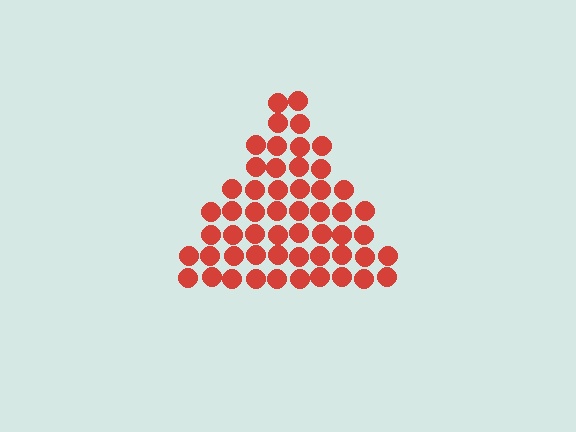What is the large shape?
The large shape is a triangle.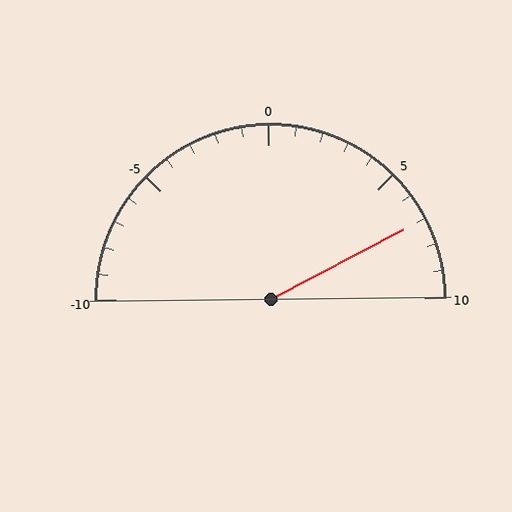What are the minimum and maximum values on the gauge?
The gauge ranges from -10 to 10.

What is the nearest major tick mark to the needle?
The nearest major tick mark is 5.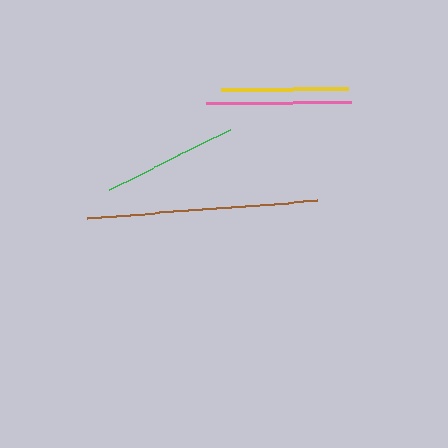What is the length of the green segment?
The green segment is approximately 136 pixels long.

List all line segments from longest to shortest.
From longest to shortest: brown, pink, green, yellow.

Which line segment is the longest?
The brown line is the longest at approximately 231 pixels.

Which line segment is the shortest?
The yellow line is the shortest at approximately 127 pixels.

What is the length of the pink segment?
The pink segment is approximately 145 pixels long.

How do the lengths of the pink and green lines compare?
The pink and green lines are approximately the same length.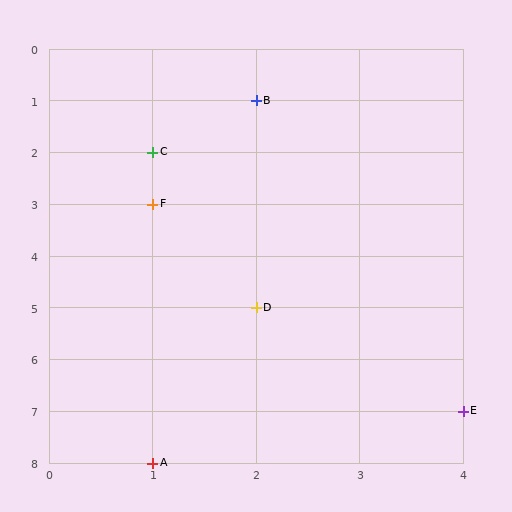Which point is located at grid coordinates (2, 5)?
Point D is at (2, 5).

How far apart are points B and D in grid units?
Points B and D are 4 rows apart.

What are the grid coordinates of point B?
Point B is at grid coordinates (2, 1).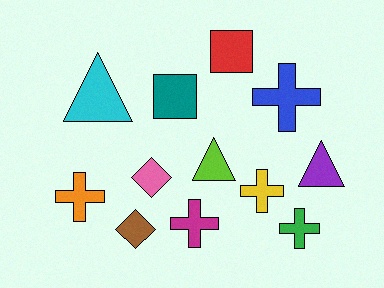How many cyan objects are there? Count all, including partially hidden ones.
There is 1 cyan object.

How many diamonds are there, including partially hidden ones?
There are 2 diamonds.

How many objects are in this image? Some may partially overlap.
There are 12 objects.